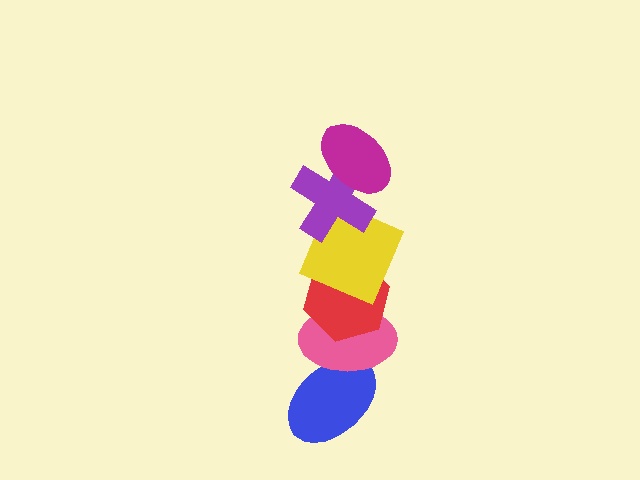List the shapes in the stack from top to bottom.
From top to bottom: the magenta ellipse, the purple cross, the yellow square, the red hexagon, the pink ellipse, the blue ellipse.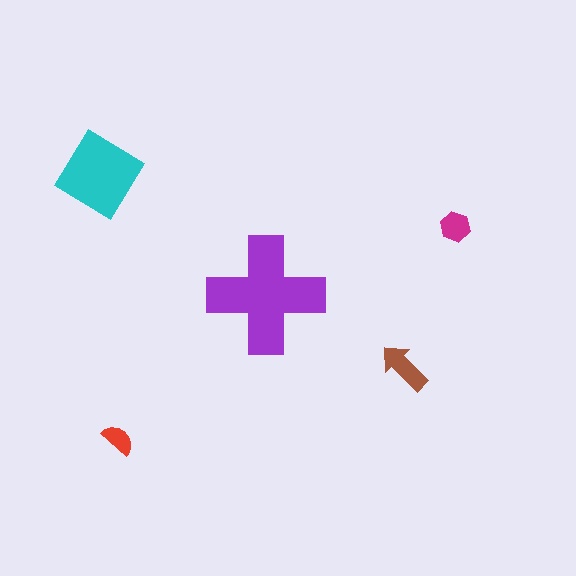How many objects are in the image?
There are 5 objects in the image.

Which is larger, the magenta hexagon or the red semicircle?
The magenta hexagon.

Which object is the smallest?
The red semicircle.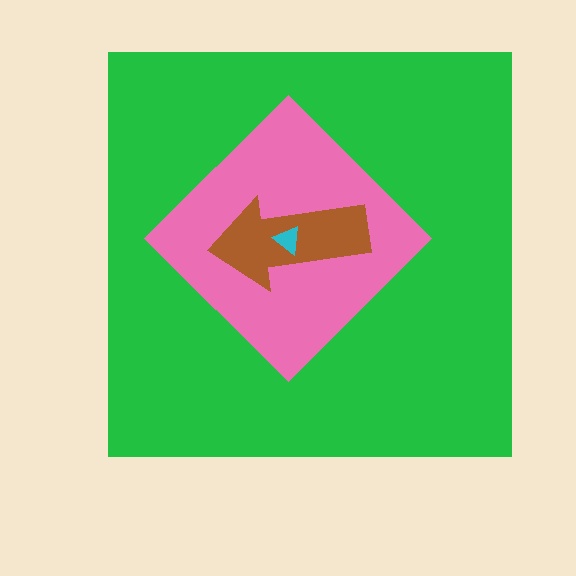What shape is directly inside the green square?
The pink diamond.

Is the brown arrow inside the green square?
Yes.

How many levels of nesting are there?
4.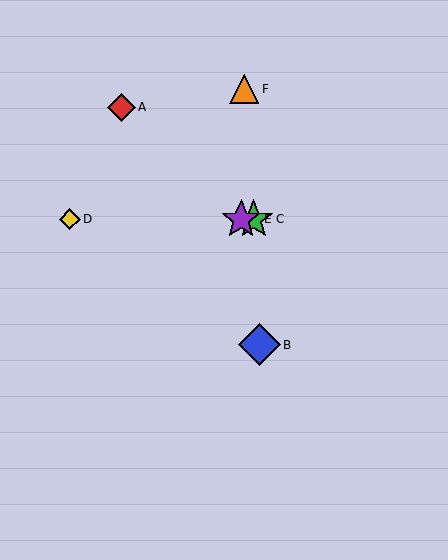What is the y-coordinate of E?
Object E is at y≈219.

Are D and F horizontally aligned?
No, D is at y≈219 and F is at y≈89.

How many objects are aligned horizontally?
3 objects (C, D, E) are aligned horizontally.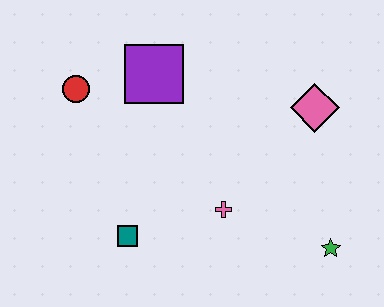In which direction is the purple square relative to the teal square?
The purple square is above the teal square.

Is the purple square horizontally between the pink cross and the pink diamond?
No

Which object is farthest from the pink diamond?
The red circle is farthest from the pink diamond.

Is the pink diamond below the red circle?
Yes